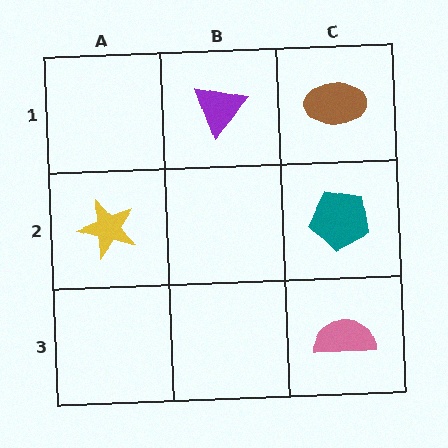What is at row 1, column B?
A purple triangle.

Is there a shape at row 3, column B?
No, that cell is empty.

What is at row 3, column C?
A pink semicircle.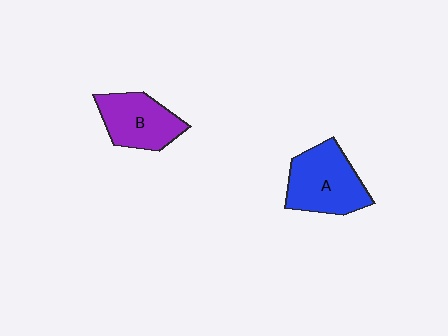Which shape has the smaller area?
Shape B (purple).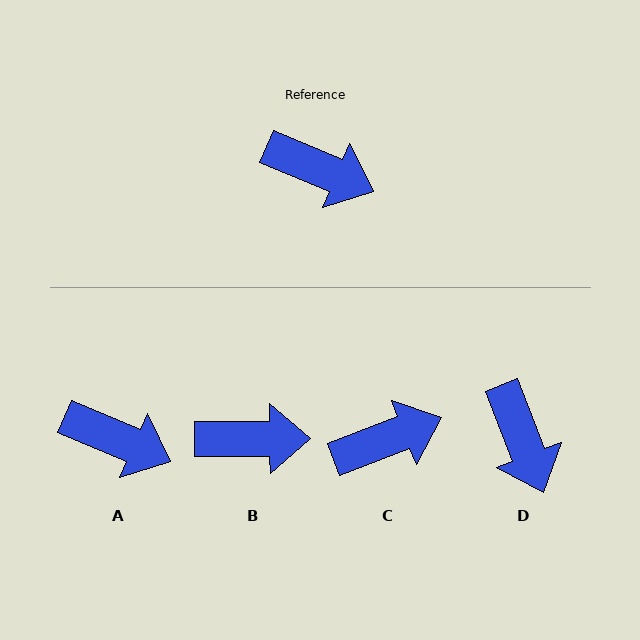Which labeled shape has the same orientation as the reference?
A.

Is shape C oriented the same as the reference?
No, it is off by about 44 degrees.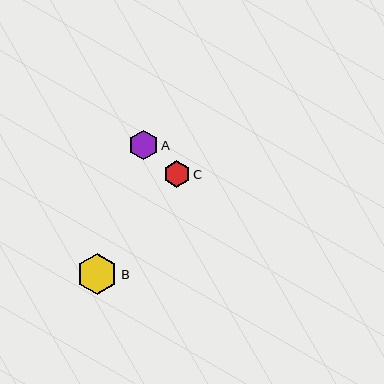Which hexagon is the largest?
Hexagon B is the largest with a size of approximately 41 pixels.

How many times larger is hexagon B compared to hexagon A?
Hexagon B is approximately 1.4 times the size of hexagon A.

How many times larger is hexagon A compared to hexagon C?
Hexagon A is approximately 1.1 times the size of hexagon C.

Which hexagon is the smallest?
Hexagon C is the smallest with a size of approximately 27 pixels.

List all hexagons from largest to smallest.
From largest to smallest: B, A, C.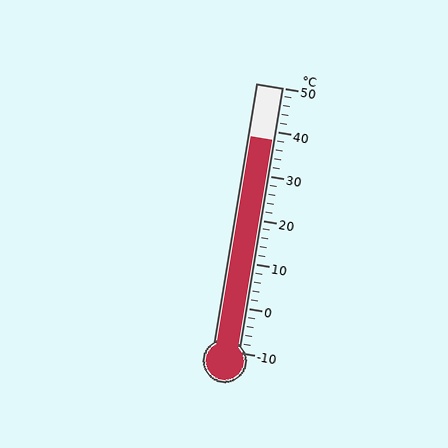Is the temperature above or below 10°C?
The temperature is above 10°C.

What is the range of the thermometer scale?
The thermometer scale ranges from -10°C to 50°C.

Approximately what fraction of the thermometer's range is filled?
The thermometer is filled to approximately 80% of its range.